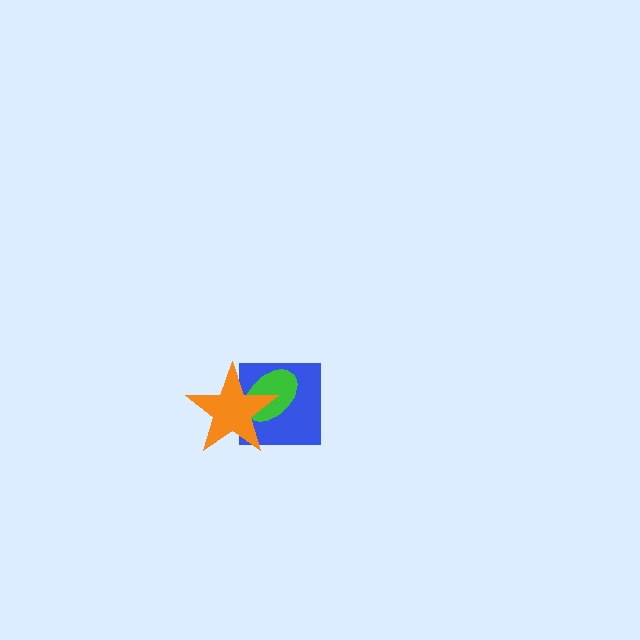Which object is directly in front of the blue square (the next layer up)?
The green ellipse is directly in front of the blue square.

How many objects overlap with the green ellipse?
2 objects overlap with the green ellipse.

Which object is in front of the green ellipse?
The orange star is in front of the green ellipse.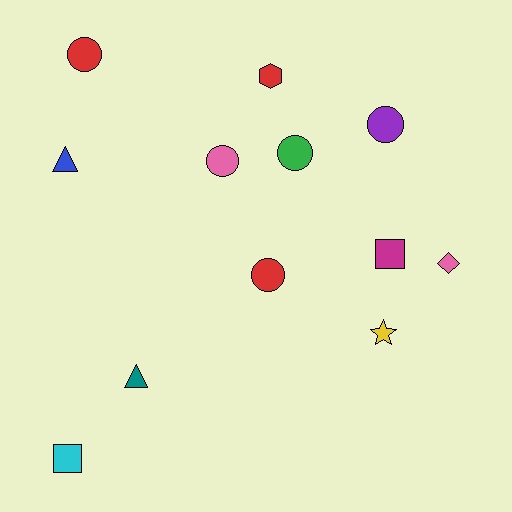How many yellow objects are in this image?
There is 1 yellow object.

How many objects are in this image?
There are 12 objects.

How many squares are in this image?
There are 2 squares.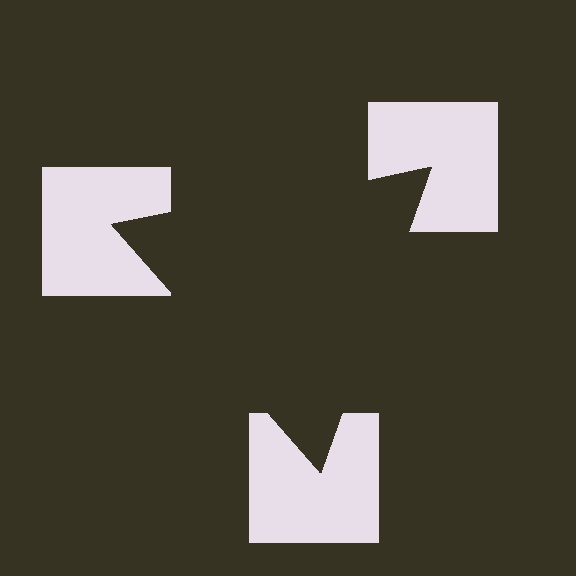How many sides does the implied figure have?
3 sides.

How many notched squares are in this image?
There are 3 — one at each vertex of the illusory triangle.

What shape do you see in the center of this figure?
An illusory triangle — its edges are inferred from the aligned wedge cuts in the notched squares, not physically drawn.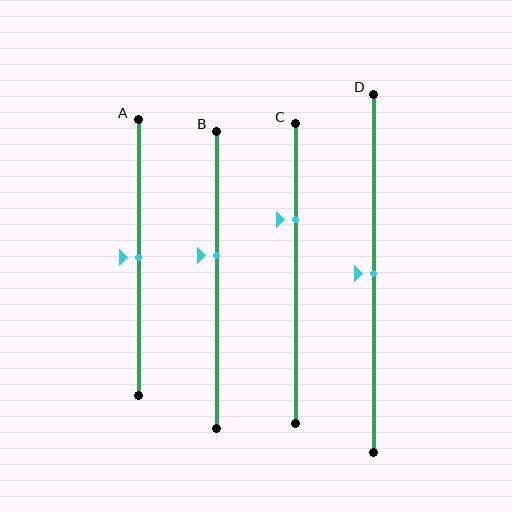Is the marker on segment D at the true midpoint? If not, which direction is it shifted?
Yes, the marker on segment D is at the true midpoint.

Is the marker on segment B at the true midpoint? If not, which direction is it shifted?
No, the marker on segment B is shifted upward by about 8% of the segment length.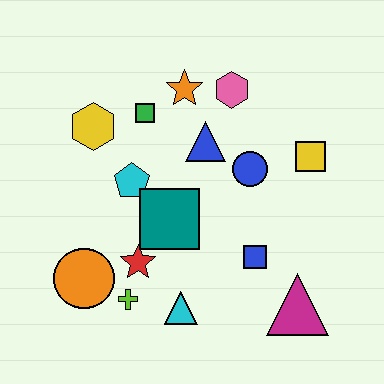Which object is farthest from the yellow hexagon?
The magenta triangle is farthest from the yellow hexagon.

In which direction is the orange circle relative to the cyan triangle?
The orange circle is to the left of the cyan triangle.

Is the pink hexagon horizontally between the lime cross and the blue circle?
Yes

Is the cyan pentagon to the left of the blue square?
Yes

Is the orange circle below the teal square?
Yes